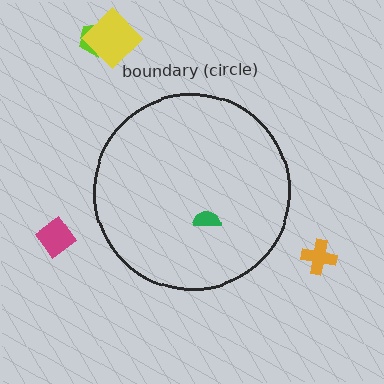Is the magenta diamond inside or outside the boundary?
Outside.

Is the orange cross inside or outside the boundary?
Outside.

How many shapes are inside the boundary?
1 inside, 4 outside.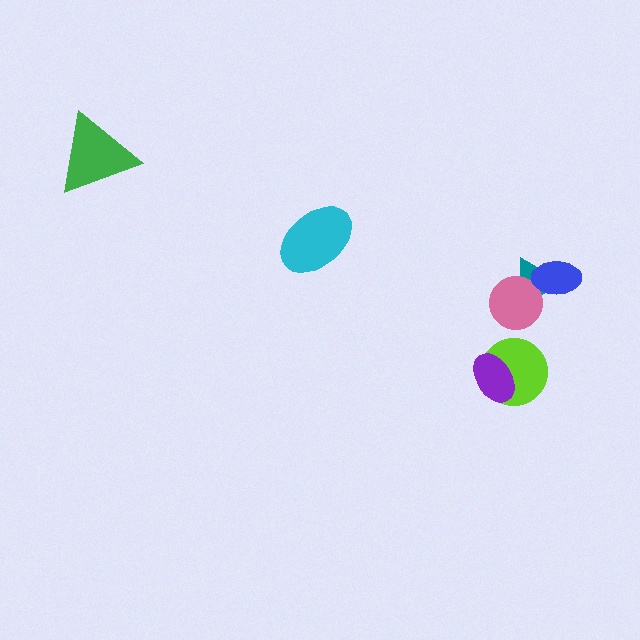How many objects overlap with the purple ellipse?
1 object overlaps with the purple ellipse.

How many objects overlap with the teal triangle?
2 objects overlap with the teal triangle.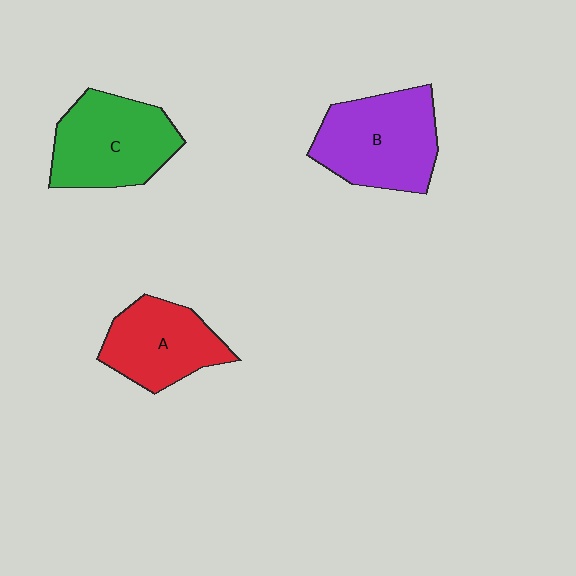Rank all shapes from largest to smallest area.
From largest to smallest: B (purple), C (green), A (red).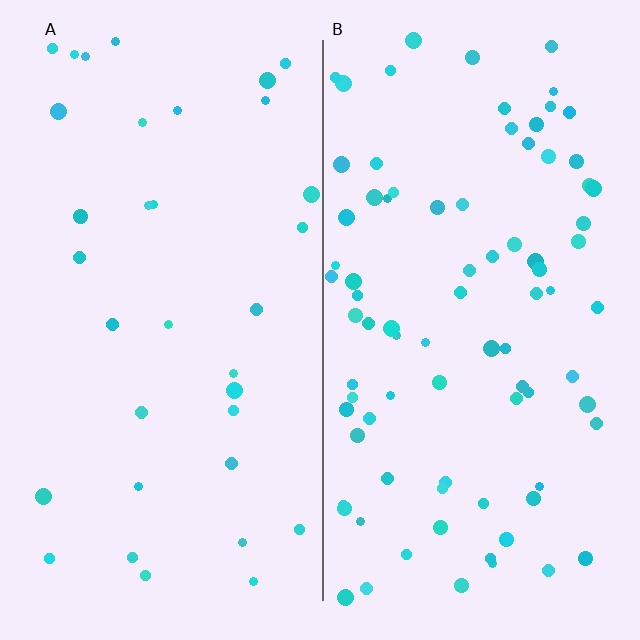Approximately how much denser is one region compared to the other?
Approximately 2.5× — region B over region A.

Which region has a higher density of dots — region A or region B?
B (the right).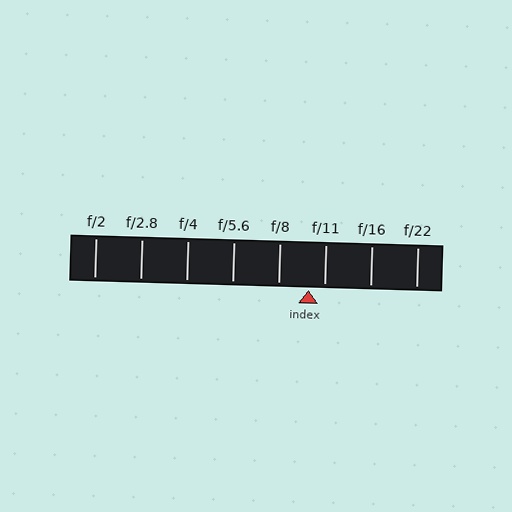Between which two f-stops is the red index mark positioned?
The index mark is between f/8 and f/11.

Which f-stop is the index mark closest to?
The index mark is closest to f/11.